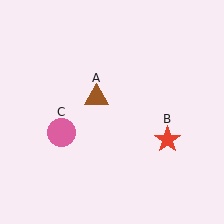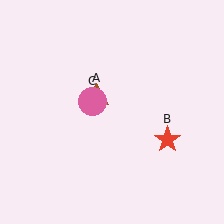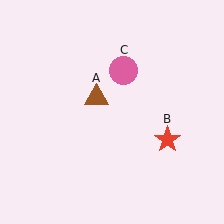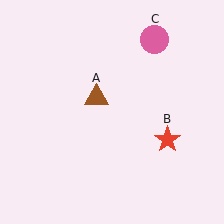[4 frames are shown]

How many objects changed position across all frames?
1 object changed position: pink circle (object C).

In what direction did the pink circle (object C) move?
The pink circle (object C) moved up and to the right.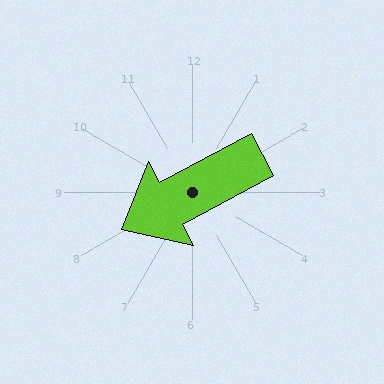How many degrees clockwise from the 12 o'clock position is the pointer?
Approximately 242 degrees.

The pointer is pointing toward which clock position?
Roughly 8 o'clock.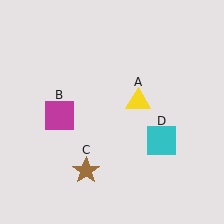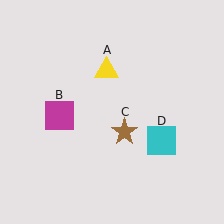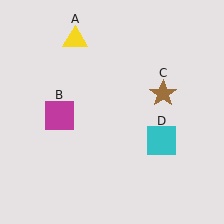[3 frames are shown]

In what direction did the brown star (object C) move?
The brown star (object C) moved up and to the right.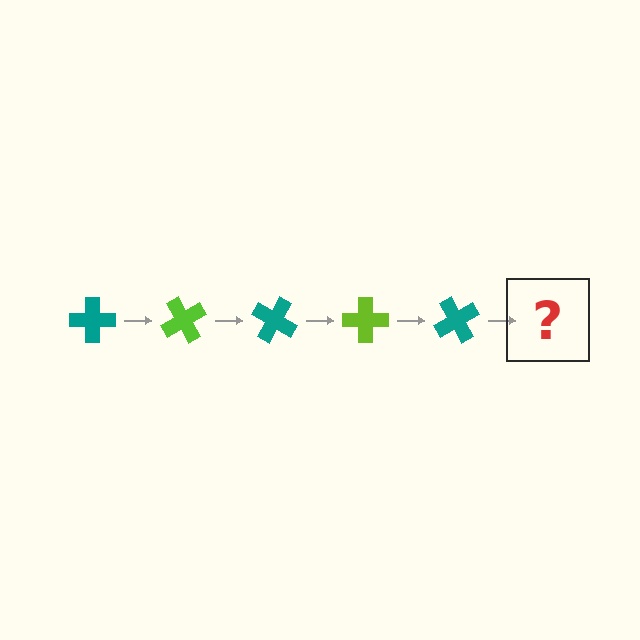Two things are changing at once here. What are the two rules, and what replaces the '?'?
The two rules are that it rotates 60 degrees each step and the color cycles through teal and lime. The '?' should be a lime cross, rotated 300 degrees from the start.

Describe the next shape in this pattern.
It should be a lime cross, rotated 300 degrees from the start.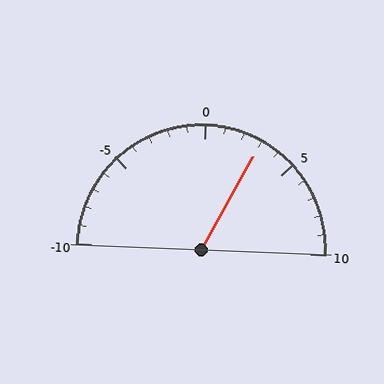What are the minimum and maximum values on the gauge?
The gauge ranges from -10 to 10.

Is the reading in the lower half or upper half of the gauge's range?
The reading is in the upper half of the range (-10 to 10).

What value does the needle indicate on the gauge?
The needle indicates approximately 3.